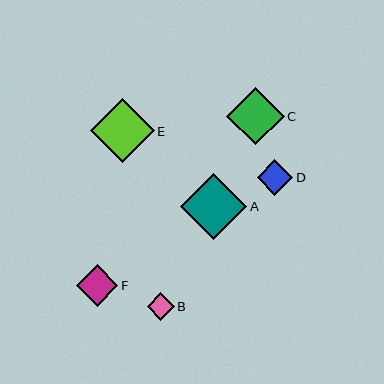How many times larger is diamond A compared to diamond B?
Diamond A is approximately 2.4 times the size of diamond B.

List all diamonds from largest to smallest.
From largest to smallest: A, E, C, F, D, B.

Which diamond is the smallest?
Diamond B is the smallest with a size of approximately 27 pixels.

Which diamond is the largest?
Diamond A is the largest with a size of approximately 66 pixels.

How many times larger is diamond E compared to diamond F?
Diamond E is approximately 1.5 times the size of diamond F.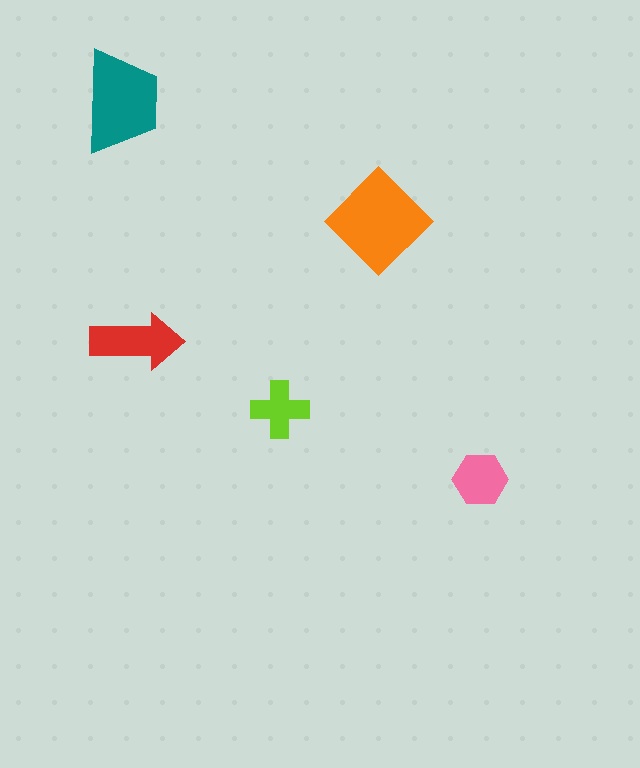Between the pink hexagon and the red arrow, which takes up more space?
The red arrow.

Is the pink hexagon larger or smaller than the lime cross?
Larger.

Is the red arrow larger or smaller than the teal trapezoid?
Smaller.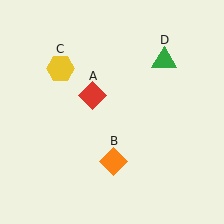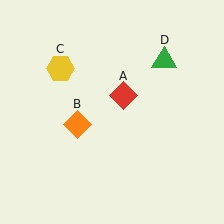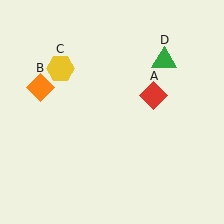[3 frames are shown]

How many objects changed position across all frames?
2 objects changed position: red diamond (object A), orange diamond (object B).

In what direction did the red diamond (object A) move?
The red diamond (object A) moved right.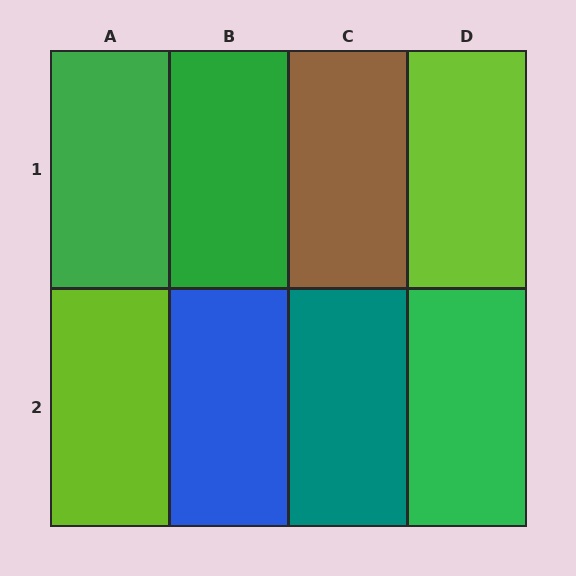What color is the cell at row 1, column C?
Brown.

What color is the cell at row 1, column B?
Green.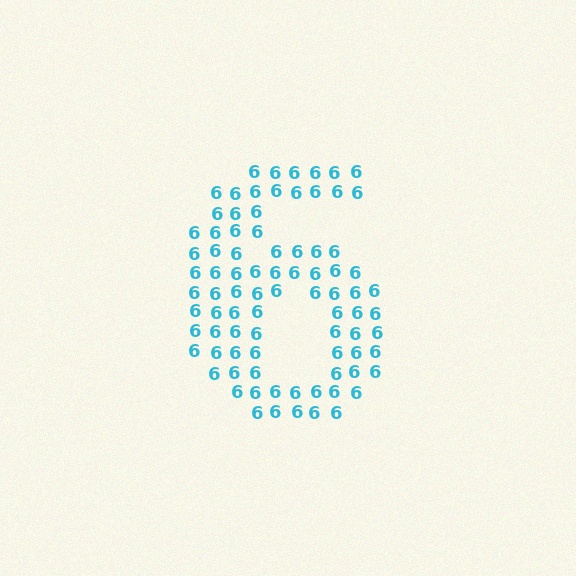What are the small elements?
The small elements are digit 6's.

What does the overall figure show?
The overall figure shows the digit 6.